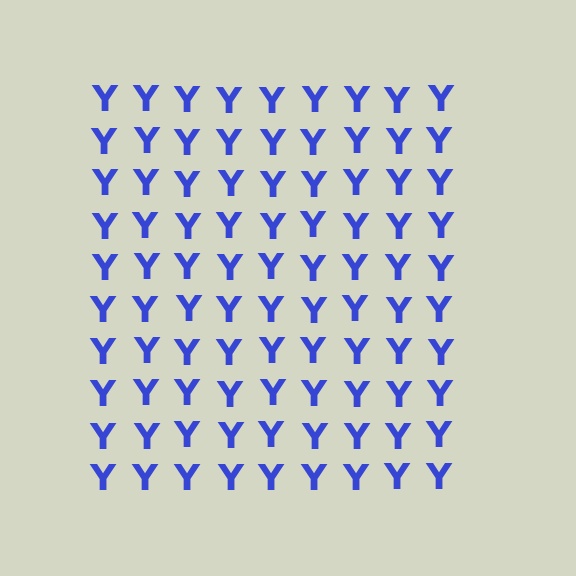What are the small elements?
The small elements are letter Y's.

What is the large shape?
The large shape is a square.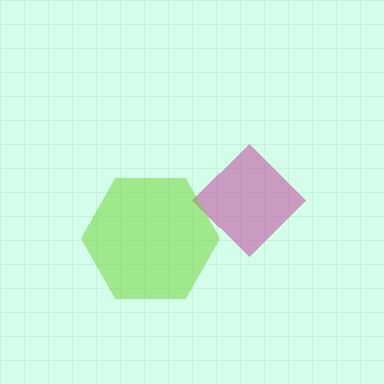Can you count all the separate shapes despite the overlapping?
Yes, there are 2 separate shapes.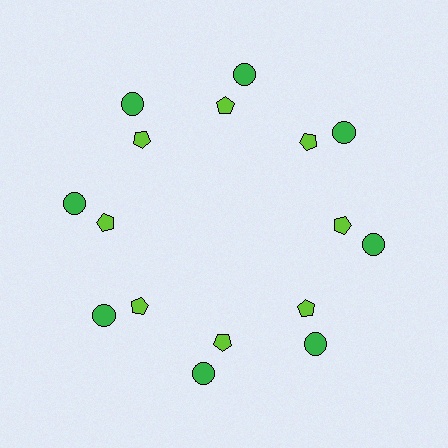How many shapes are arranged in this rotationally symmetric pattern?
There are 16 shapes, arranged in 8 groups of 2.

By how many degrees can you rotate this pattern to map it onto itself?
The pattern maps onto itself every 45 degrees of rotation.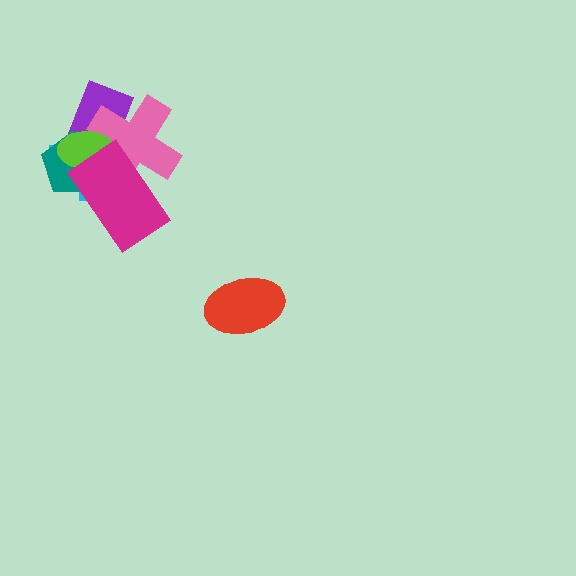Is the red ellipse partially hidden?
No, no other shape covers it.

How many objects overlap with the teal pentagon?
5 objects overlap with the teal pentagon.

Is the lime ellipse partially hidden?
Yes, it is partially covered by another shape.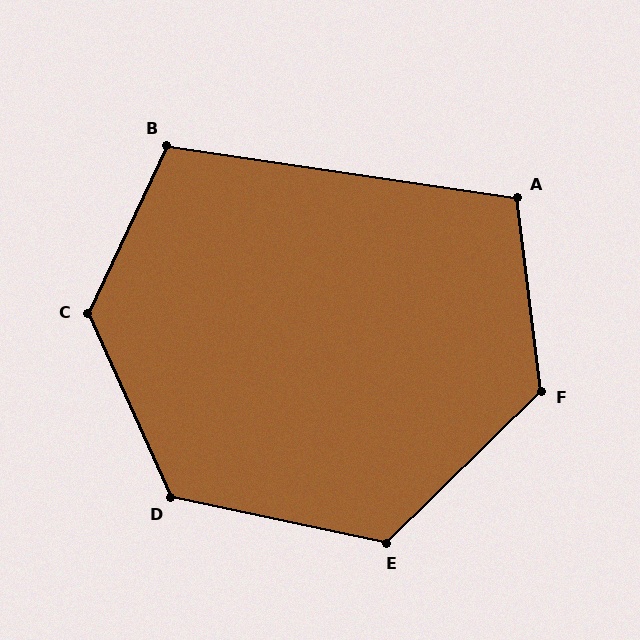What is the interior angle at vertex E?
Approximately 124 degrees (obtuse).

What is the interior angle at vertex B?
Approximately 107 degrees (obtuse).